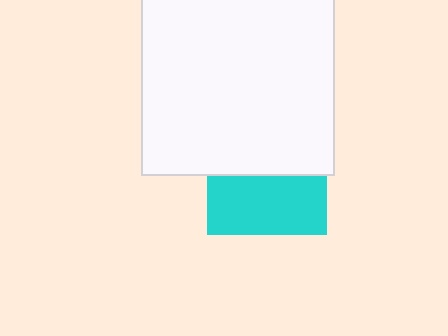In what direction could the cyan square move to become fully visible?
The cyan square could move down. That would shift it out from behind the white rectangle entirely.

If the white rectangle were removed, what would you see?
You would see the complete cyan square.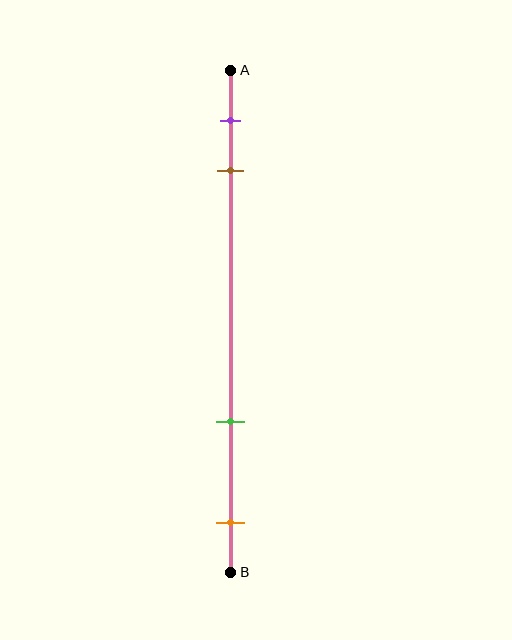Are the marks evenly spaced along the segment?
No, the marks are not evenly spaced.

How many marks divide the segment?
There are 4 marks dividing the segment.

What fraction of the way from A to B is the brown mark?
The brown mark is approximately 20% (0.2) of the way from A to B.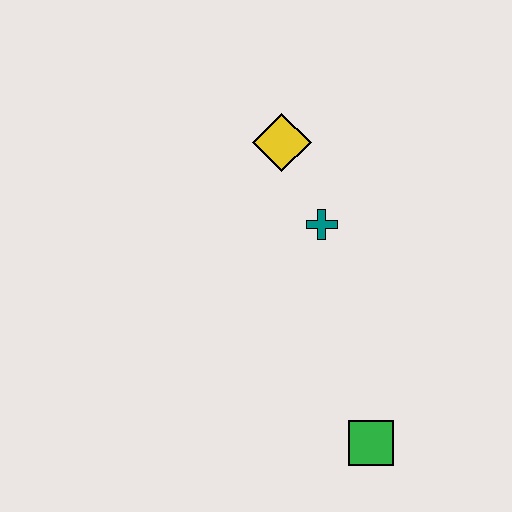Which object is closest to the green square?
The teal cross is closest to the green square.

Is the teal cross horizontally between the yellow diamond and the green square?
Yes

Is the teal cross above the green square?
Yes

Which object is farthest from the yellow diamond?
The green square is farthest from the yellow diamond.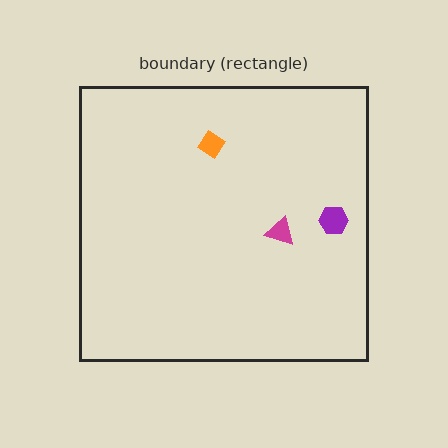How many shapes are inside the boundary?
3 inside, 0 outside.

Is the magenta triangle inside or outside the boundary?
Inside.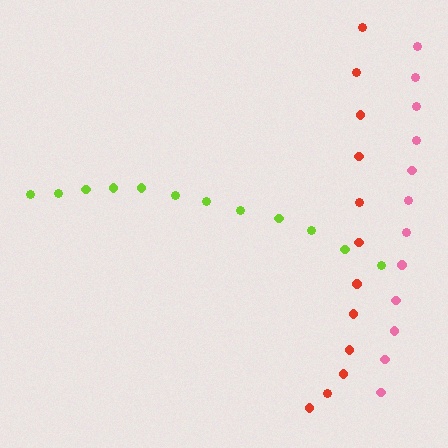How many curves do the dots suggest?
There are 3 distinct paths.